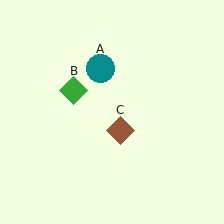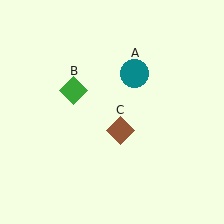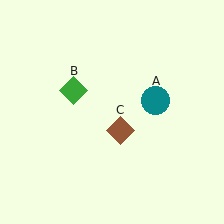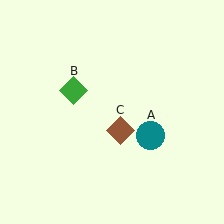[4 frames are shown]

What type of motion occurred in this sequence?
The teal circle (object A) rotated clockwise around the center of the scene.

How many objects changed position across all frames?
1 object changed position: teal circle (object A).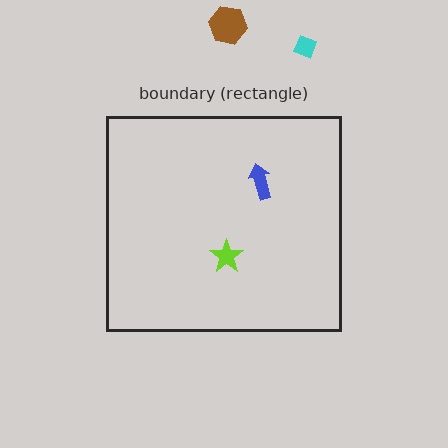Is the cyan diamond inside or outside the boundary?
Outside.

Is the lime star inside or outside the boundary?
Inside.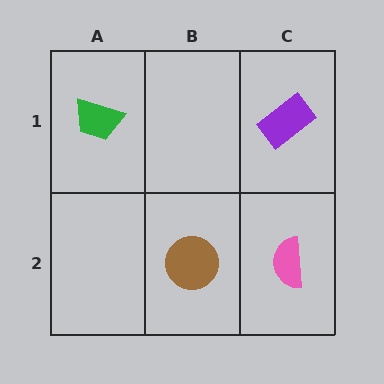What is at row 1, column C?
A purple rectangle.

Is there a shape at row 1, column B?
No, that cell is empty.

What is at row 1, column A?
A green trapezoid.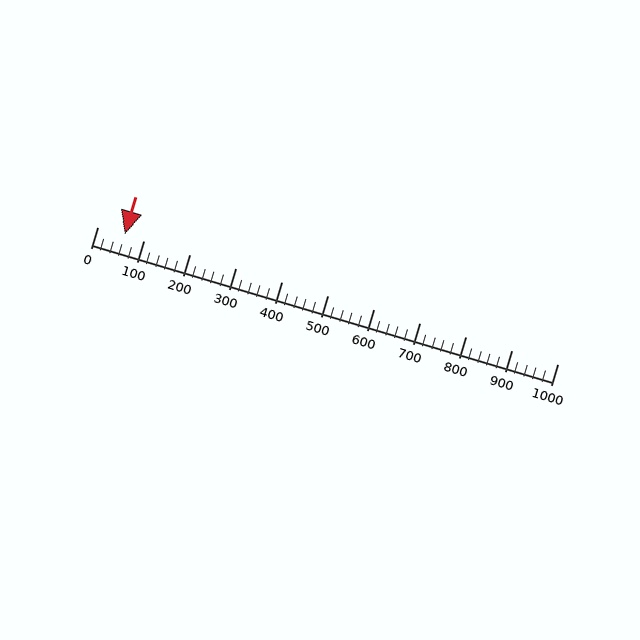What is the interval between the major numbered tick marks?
The major tick marks are spaced 100 units apart.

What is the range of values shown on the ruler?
The ruler shows values from 0 to 1000.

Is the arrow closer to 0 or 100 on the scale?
The arrow is closer to 100.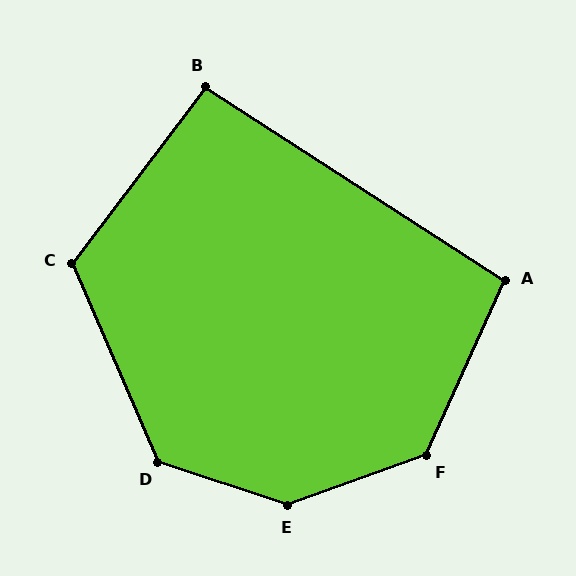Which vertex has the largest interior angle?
E, at approximately 142 degrees.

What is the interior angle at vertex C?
Approximately 120 degrees (obtuse).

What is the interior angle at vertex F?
Approximately 134 degrees (obtuse).